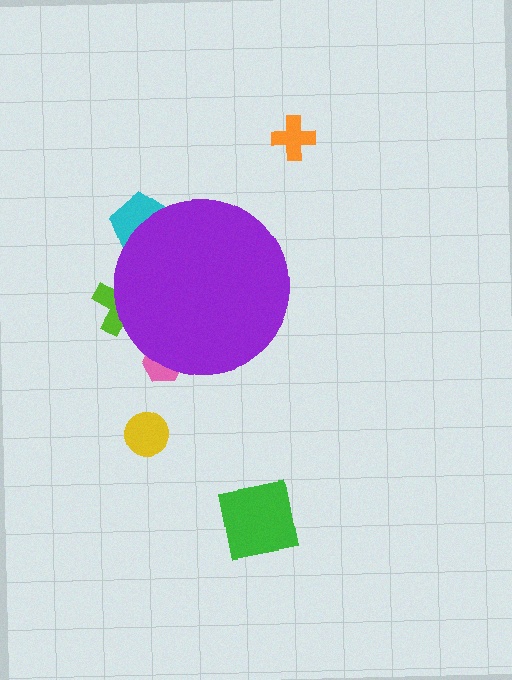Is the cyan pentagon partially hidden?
Yes, the cyan pentagon is partially hidden behind the purple circle.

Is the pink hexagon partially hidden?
Yes, the pink hexagon is partially hidden behind the purple circle.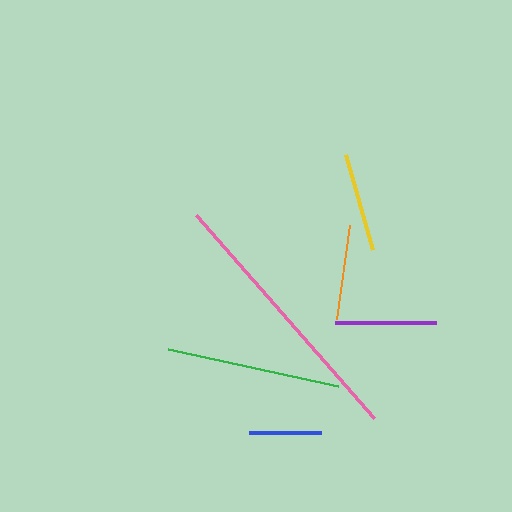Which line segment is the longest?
The pink line is the longest at approximately 269 pixels.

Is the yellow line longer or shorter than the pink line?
The pink line is longer than the yellow line.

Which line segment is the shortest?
The blue line is the shortest at approximately 72 pixels.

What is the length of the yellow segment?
The yellow segment is approximately 99 pixels long.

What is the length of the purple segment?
The purple segment is approximately 101 pixels long.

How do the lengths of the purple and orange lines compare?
The purple and orange lines are approximately the same length.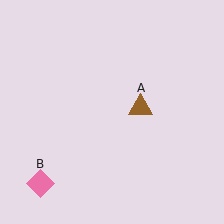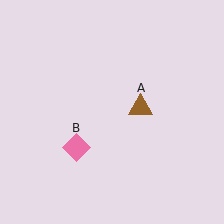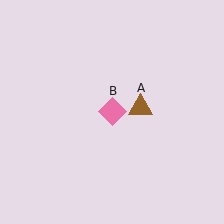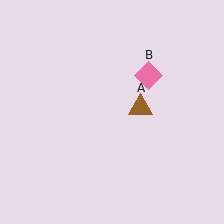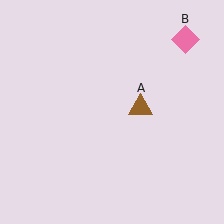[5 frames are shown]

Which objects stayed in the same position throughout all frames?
Brown triangle (object A) remained stationary.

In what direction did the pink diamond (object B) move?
The pink diamond (object B) moved up and to the right.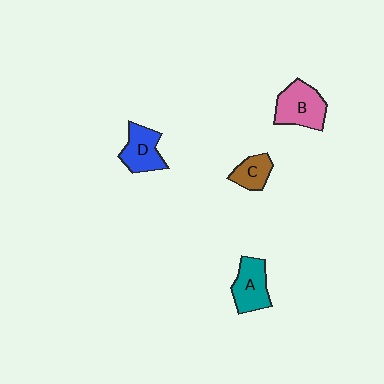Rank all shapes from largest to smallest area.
From largest to smallest: B (pink), A (teal), D (blue), C (brown).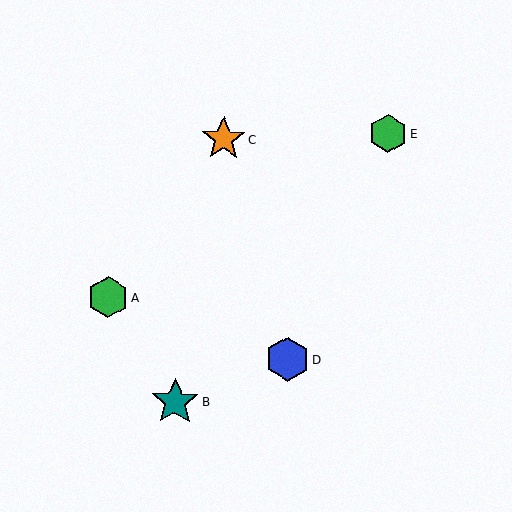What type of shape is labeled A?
Shape A is a green hexagon.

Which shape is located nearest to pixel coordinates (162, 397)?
The teal star (labeled B) at (175, 402) is nearest to that location.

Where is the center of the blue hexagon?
The center of the blue hexagon is at (287, 359).